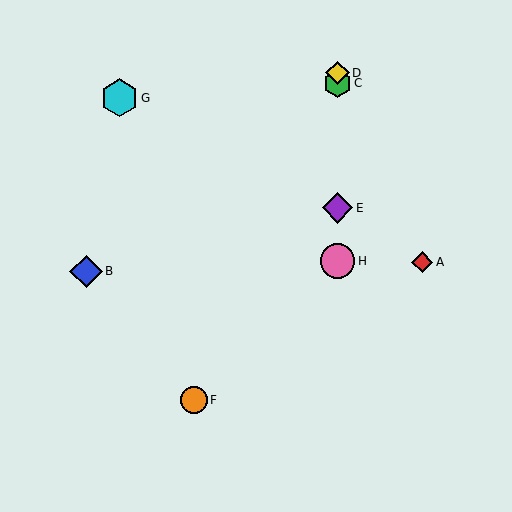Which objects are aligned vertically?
Objects C, D, E, H are aligned vertically.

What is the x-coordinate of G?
Object G is at x≈120.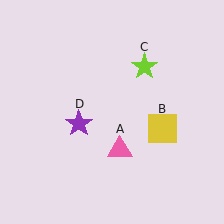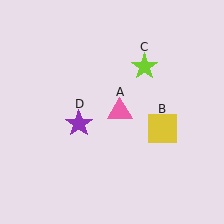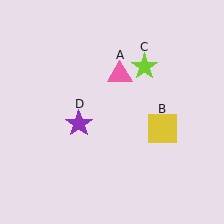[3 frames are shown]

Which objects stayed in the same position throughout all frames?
Yellow square (object B) and lime star (object C) and purple star (object D) remained stationary.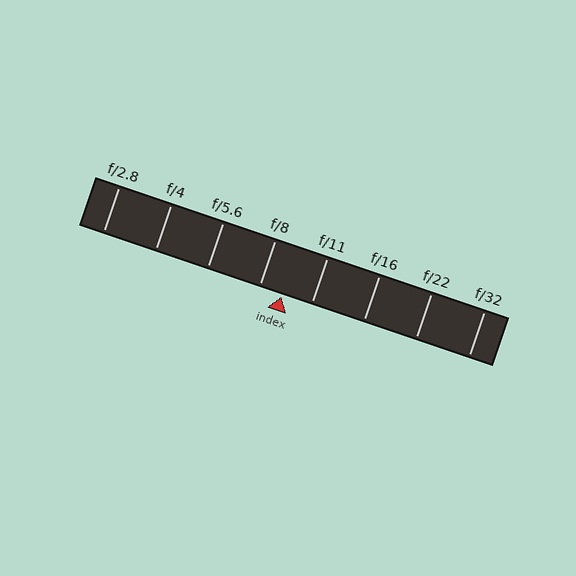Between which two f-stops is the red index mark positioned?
The index mark is between f/8 and f/11.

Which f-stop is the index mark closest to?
The index mark is closest to f/8.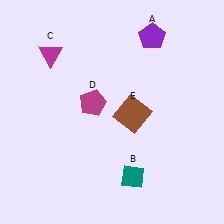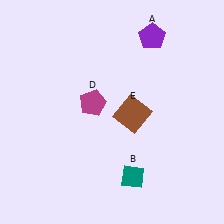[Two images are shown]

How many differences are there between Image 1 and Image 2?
There is 1 difference between the two images.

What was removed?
The magenta triangle (C) was removed in Image 2.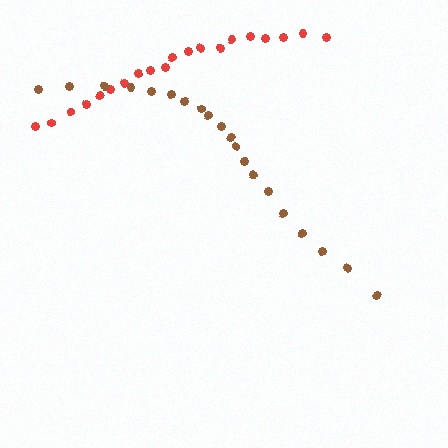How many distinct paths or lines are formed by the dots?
There are 2 distinct paths.